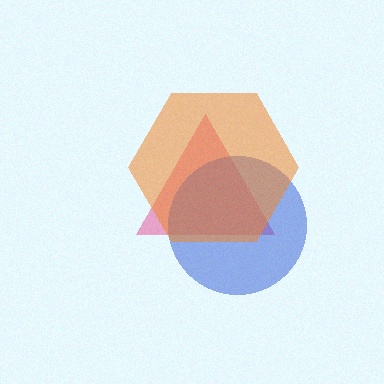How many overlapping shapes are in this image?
There are 3 overlapping shapes in the image.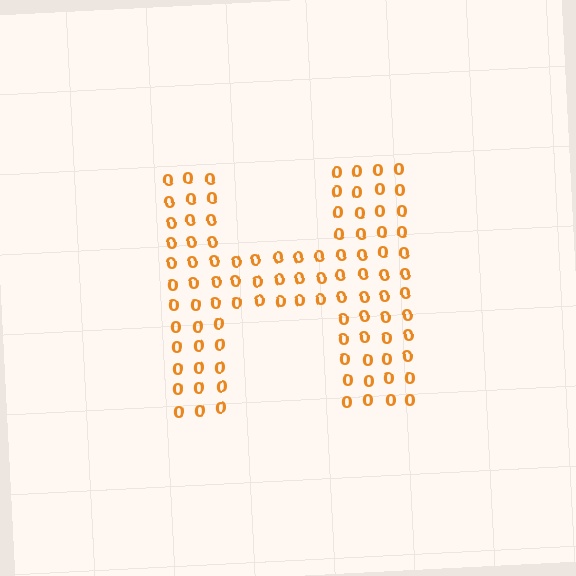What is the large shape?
The large shape is the letter H.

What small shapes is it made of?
It is made of small digit 0's.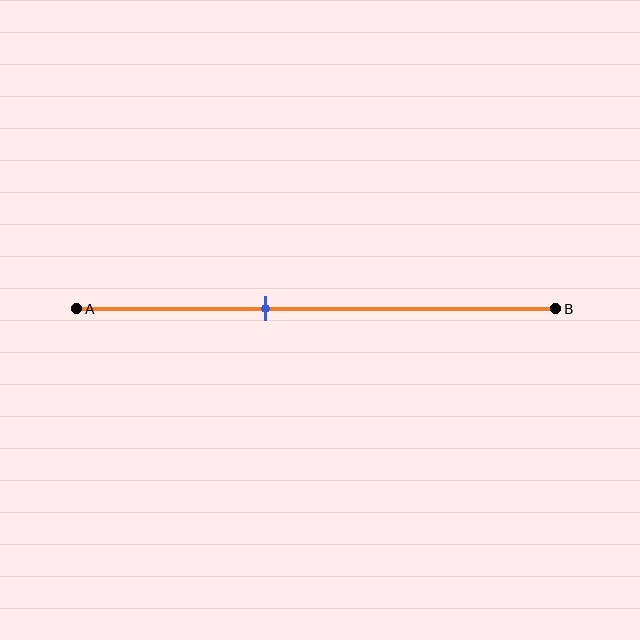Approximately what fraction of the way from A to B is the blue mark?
The blue mark is approximately 40% of the way from A to B.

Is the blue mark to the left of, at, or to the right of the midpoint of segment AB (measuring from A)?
The blue mark is to the left of the midpoint of segment AB.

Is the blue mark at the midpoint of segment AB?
No, the mark is at about 40% from A, not at the 50% midpoint.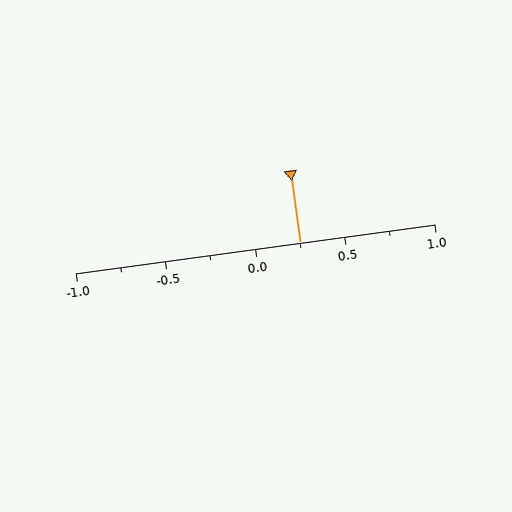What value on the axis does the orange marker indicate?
The marker indicates approximately 0.25.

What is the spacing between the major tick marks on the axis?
The major ticks are spaced 0.5 apart.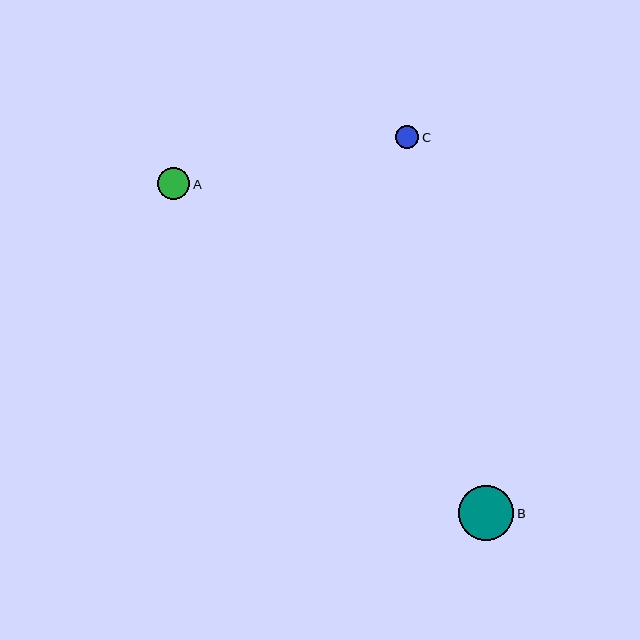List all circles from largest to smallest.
From largest to smallest: B, A, C.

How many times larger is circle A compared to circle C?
Circle A is approximately 1.4 times the size of circle C.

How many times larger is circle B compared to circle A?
Circle B is approximately 1.7 times the size of circle A.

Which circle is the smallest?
Circle C is the smallest with a size of approximately 23 pixels.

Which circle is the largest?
Circle B is the largest with a size of approximately 55 pixels.